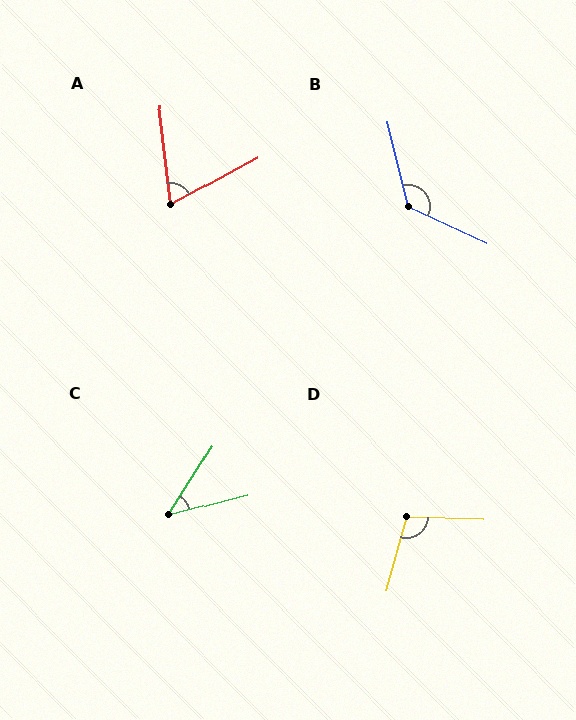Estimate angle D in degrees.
Approximately 104 degrees.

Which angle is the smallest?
C, at approximately 43 degrees.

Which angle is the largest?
B, at approximately 128 degrees.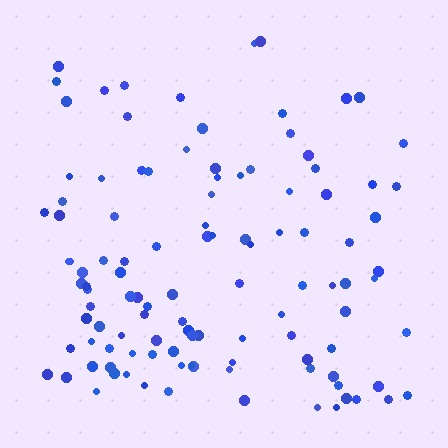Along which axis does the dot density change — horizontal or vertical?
Vertical.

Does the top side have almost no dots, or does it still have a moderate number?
Still a moderate number, just noticeably fewer than the bottom.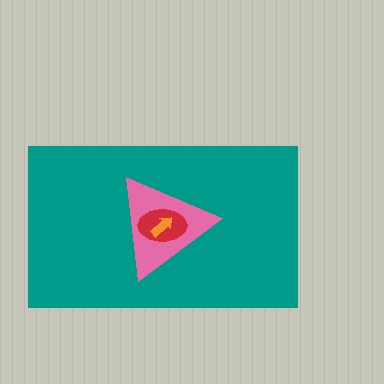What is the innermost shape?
The orange arrow.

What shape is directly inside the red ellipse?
The orange arrow.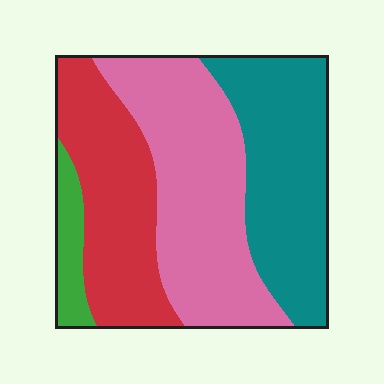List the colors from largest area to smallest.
From largest to smallest: pink, teal, red, green.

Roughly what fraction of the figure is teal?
Teal covers 30% of the figure.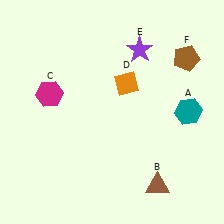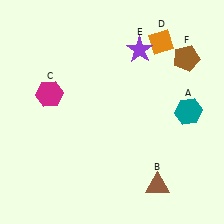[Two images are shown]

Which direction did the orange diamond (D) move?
The orange diamond (D) moved up.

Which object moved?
The orange diamond (D) moved up.